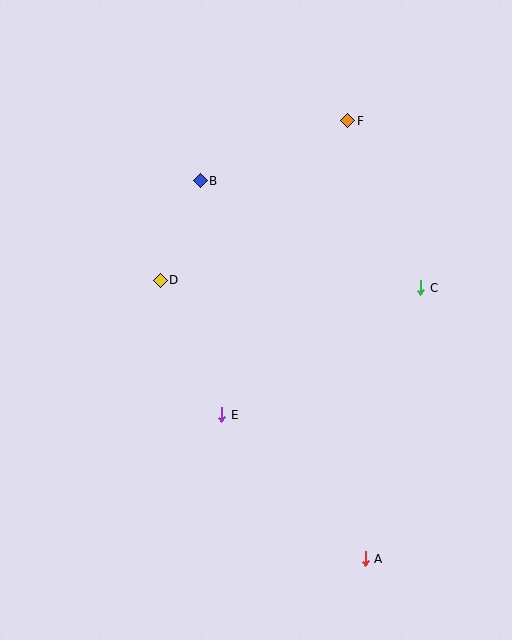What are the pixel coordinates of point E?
Point E is at (222, 415).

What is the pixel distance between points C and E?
The distance between C and E is 236 pixels.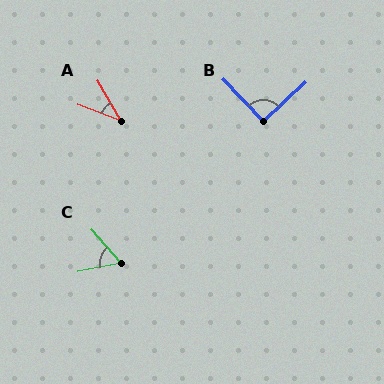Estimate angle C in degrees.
Approximately 60 degrees.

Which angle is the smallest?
A, at approximately 40 degrees.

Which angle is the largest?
B, at approximately 91 degrees.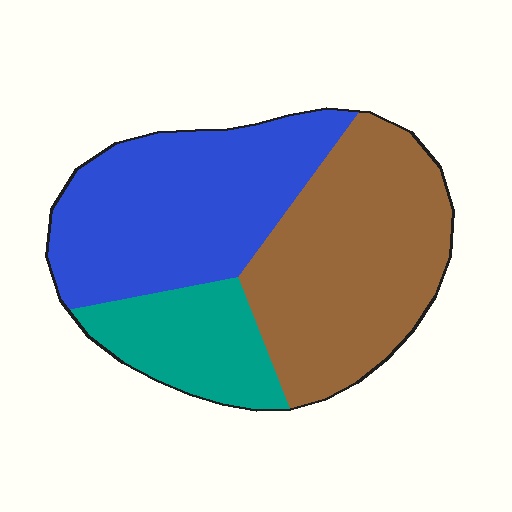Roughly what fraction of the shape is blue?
Blue takes up about two fifths (2/5) of the shape.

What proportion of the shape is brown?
Brown takes up about two fifths (2/5) of the shape.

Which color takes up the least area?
Teal, at roughly 20%.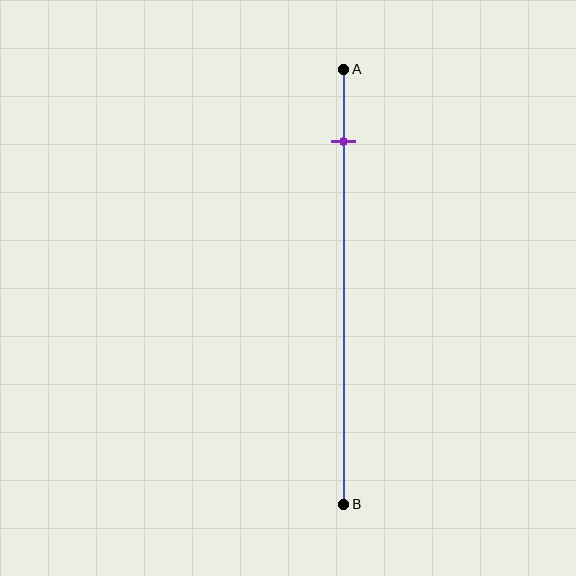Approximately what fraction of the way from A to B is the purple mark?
The purple mark is approximately 15% of the way from A to B.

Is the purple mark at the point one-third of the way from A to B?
No, the mark is at about 15% from A, not at the 33% one-third point.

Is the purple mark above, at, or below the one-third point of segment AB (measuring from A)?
The purple mark is above the one-third point of segment AB.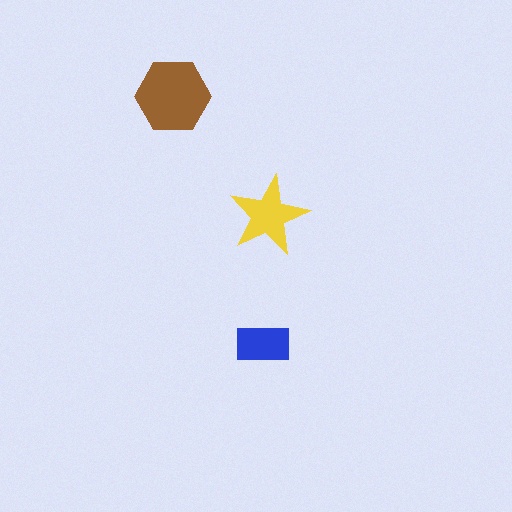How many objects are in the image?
There are 3 objects in the image.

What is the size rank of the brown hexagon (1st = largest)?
1st.